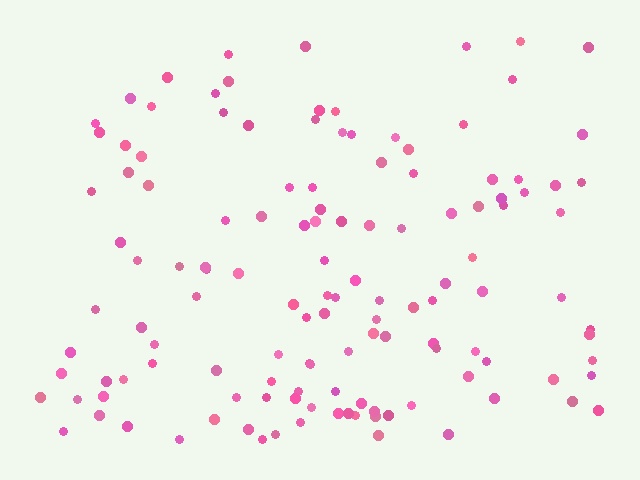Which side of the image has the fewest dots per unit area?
The top.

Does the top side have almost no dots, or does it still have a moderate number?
Still a moderate number, just noticeably fewer than the bottom.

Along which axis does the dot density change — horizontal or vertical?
Vertical.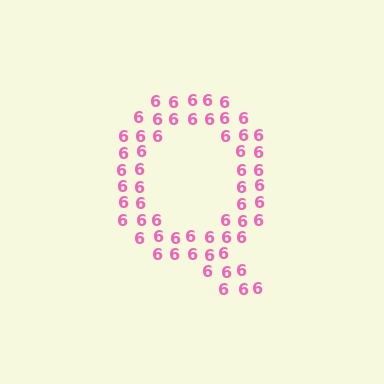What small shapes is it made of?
It is made of small digit 6's.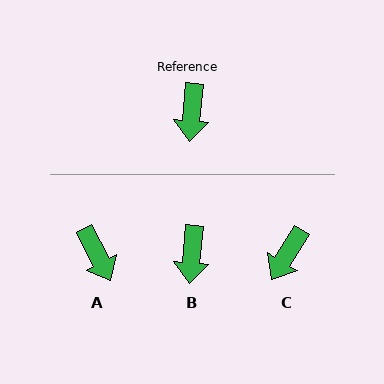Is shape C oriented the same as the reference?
No, it is off by about 26 degrees.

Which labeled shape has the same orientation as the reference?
B.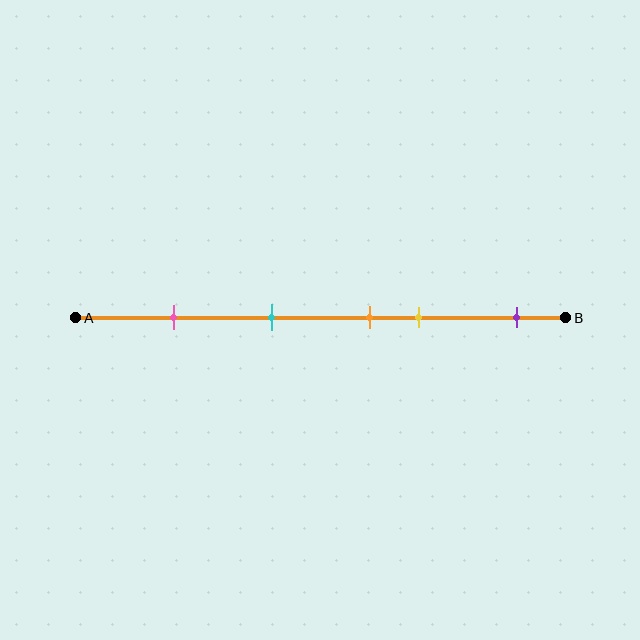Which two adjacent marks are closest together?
The orange and yellow marks are the closest adjacent pair.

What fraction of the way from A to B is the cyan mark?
The cyan mark is approximately 40% (0.4) of the way from A to B.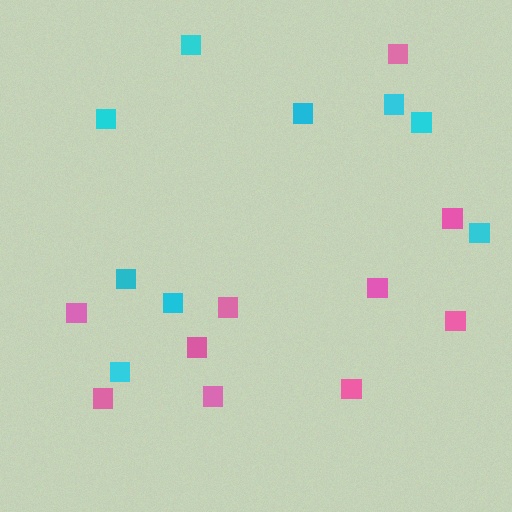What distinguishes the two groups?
There are 2 groups: one group of pink squares (10) and one group of cyan squares (9).